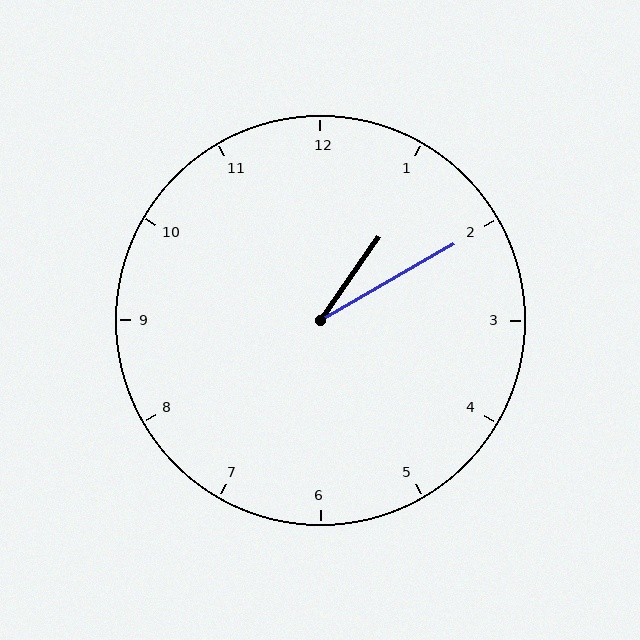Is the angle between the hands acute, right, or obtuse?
It is acute.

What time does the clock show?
1:10.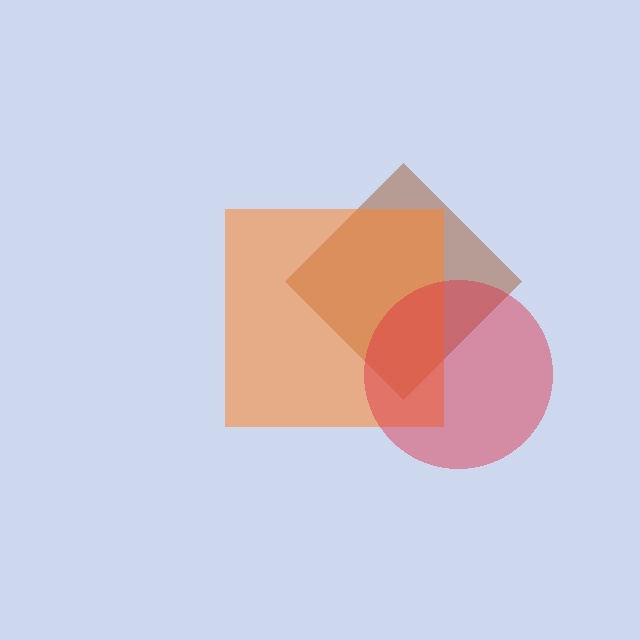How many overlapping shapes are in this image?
There are 3 overlapping shapes in the image.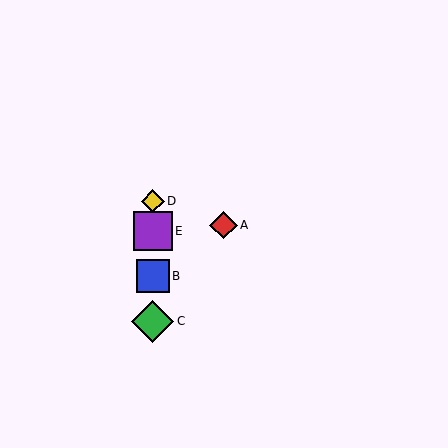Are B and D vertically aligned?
Yes, both are at x≈153.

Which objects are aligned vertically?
Objects B, C, D, E are aligned vertically.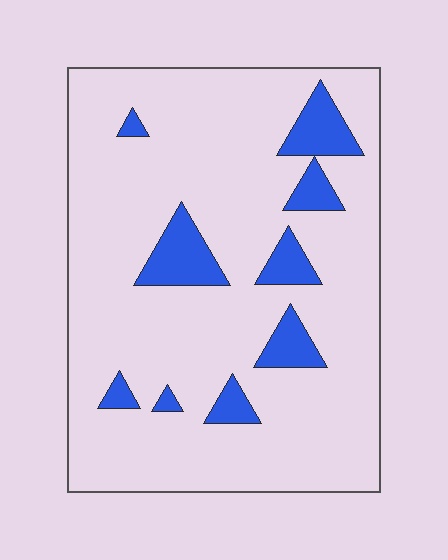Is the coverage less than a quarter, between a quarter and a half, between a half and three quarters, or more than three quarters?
Less than a quarter.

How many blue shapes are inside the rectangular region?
9.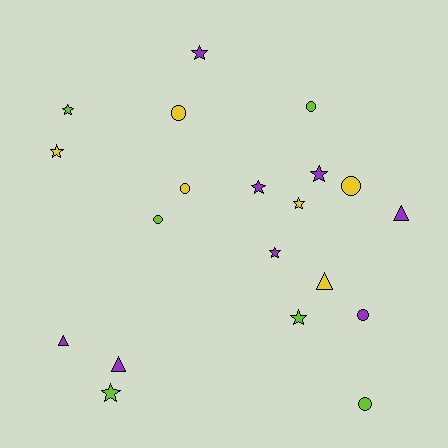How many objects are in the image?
There are 20 objects.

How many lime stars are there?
There are 3 lime stars.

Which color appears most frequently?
Purple, with 8 objects.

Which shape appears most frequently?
Star, with 9 objects.